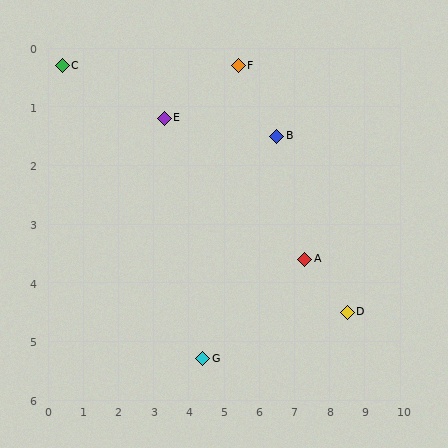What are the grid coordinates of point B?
Point B is at approximately (6.5, 1.5).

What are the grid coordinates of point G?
Point G is at approximately (4.4, 5.3).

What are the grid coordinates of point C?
Point C is at approximately (0.4, 0.3).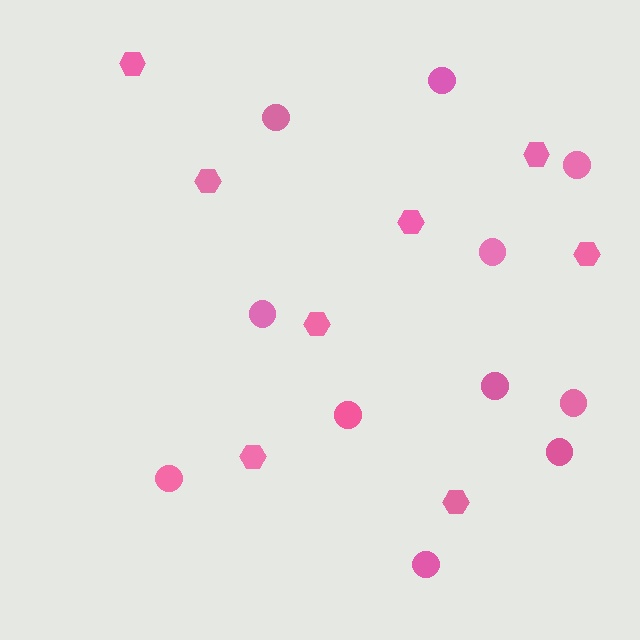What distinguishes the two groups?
There are 2 groups: one group of hexagons (8) and one group of circles (11).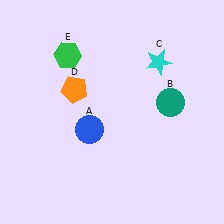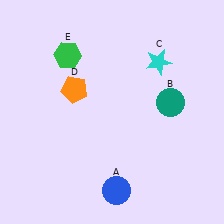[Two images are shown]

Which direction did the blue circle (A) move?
The blue circle (A) moved down.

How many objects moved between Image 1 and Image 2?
1 object moved between the two images.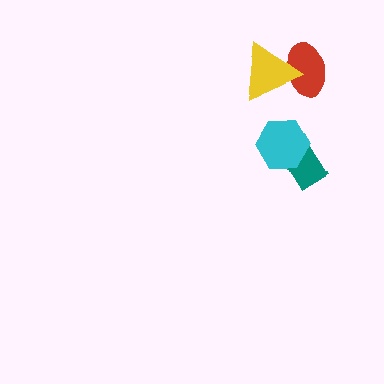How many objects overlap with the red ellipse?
1 object overlaps with the red ellipse.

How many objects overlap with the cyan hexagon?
1 object overlaps with the cyan hexagon.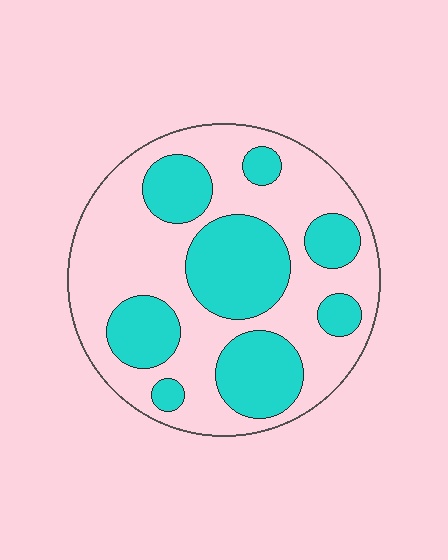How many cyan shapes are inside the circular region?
8.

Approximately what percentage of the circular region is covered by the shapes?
Approximately 40%.